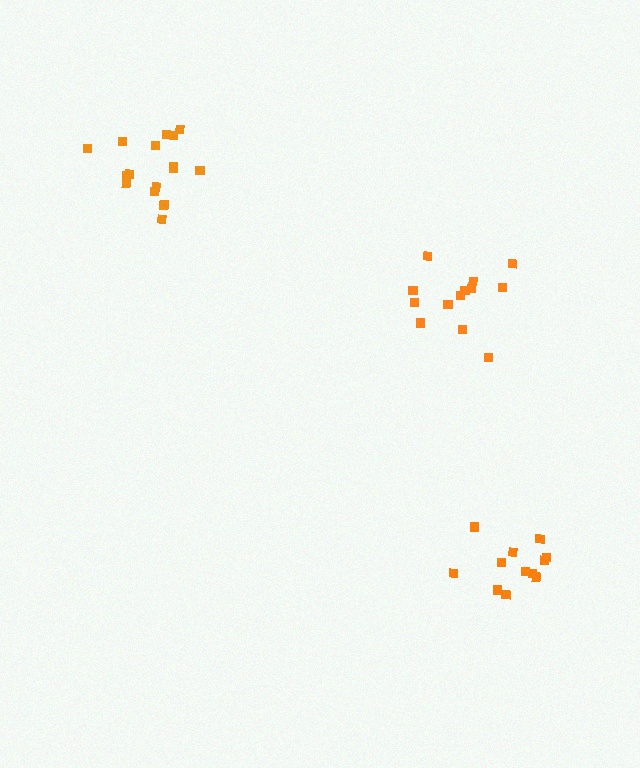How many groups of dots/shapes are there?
There are 3 groups.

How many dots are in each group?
Group 1: 13 dots, Group 2: 12 dots, Group 3: 17 dots (42 total).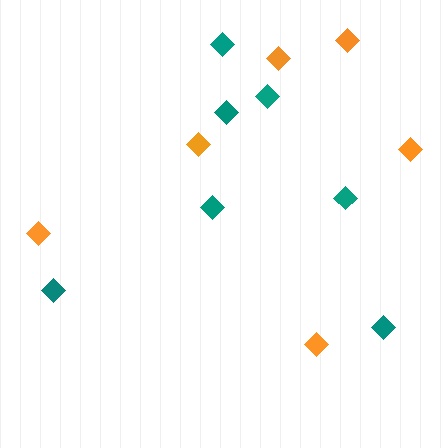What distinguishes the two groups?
There are 2 groups: one group of teal diamonds (7) and one group of orange diamonds (6).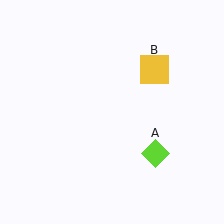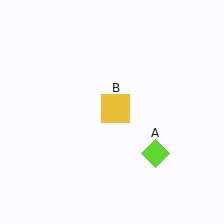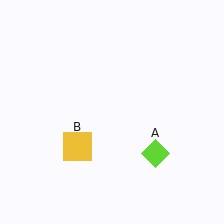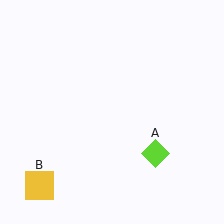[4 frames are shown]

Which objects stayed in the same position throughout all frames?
Lime diamond (object A) remained stationary.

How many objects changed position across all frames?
1 object changed position: yellow square (object B).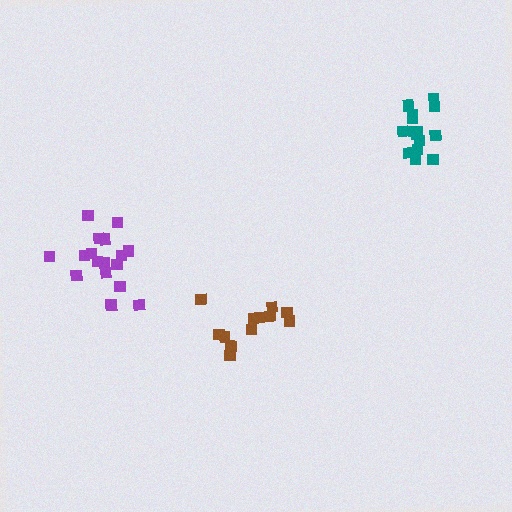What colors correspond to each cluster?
The clusters are colored: teal, purple, brown.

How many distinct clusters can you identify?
There are 3 distinct clusters.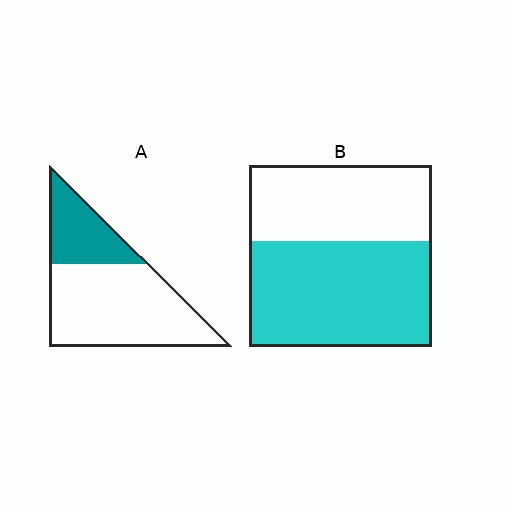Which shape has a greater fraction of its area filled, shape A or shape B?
Shape B.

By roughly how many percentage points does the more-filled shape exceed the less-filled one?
By roughly 30 percentage points (B over A).